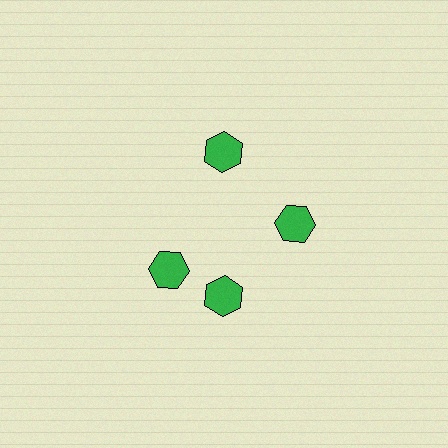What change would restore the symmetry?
The symmetry would be restored by rotating it back into even spacing with its neighbors so that all 4 hexagons sit at equal angles and equal distance from the center.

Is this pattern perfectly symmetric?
No. The 4 green hexagons are arranged in a ring, but one element near the 9 o'clock position is rotated out of alignment along the ring, breaking the 4-fold rotational symmetry.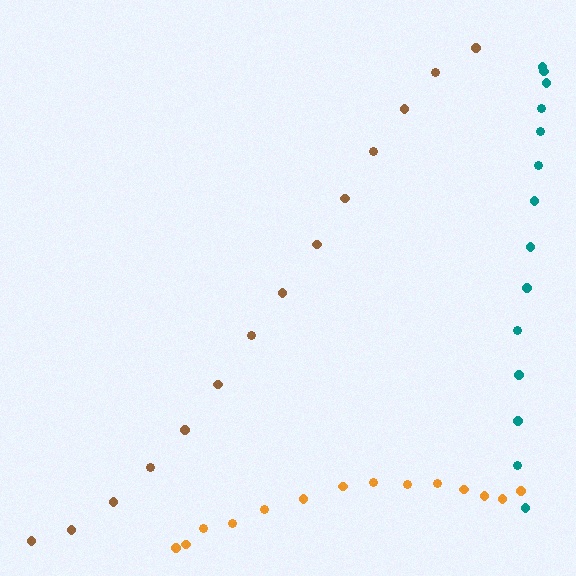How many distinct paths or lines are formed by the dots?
There are 3 distinct paths.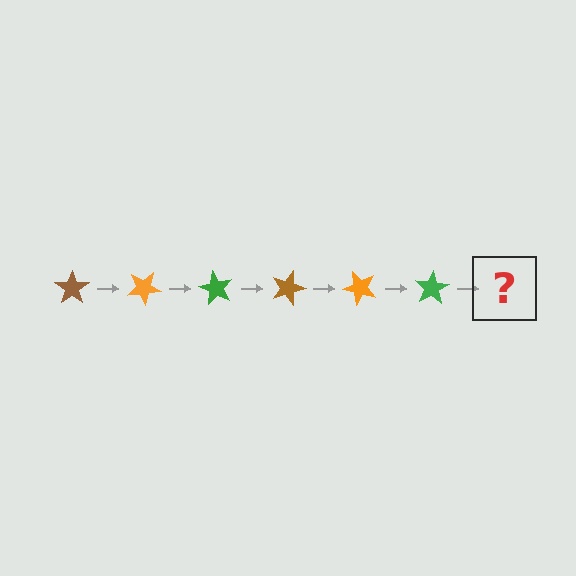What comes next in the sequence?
The next element should be a brown star, rotated 180 degrees from the start.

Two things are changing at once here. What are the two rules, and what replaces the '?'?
The two rules are that it rotates 30 degrees each step and the color cycles through brown, orange, and green. The '?' should be a brown star, rotated 180 degrees from the start.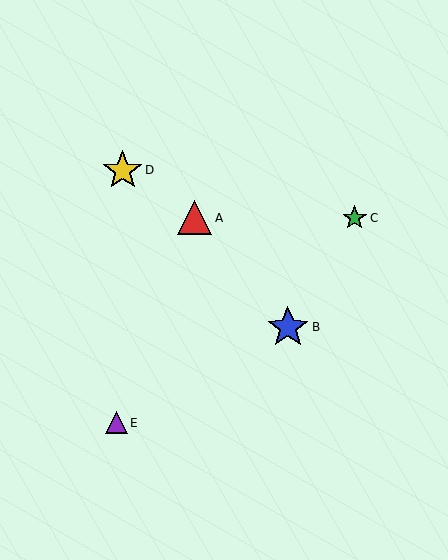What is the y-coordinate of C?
Object C is at y≈218.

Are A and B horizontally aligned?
No, A is at y≈218 and B is at y≈327.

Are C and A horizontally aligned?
Yes, both are at y≈218.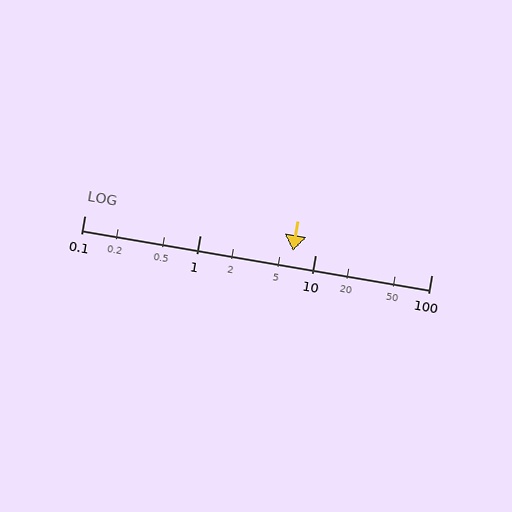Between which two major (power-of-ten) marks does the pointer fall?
The pointer is between 1 and 10.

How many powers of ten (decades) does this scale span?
The scale spans 3 decades, from 0.1 to 100.